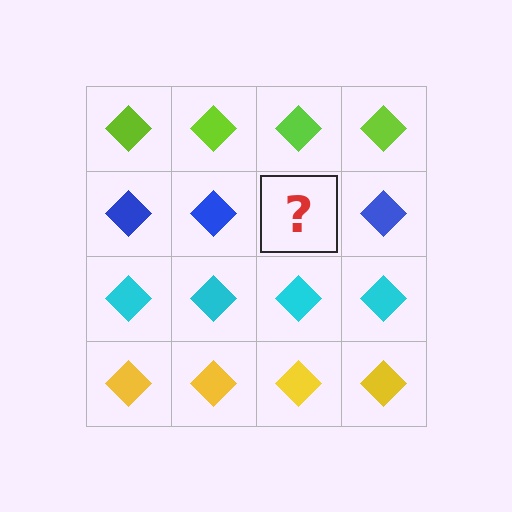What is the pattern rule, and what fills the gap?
The rule is that each row has a consistent color. The gap should be filled with a blue diamond.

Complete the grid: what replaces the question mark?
The question mark should be replaced with a blue diamond.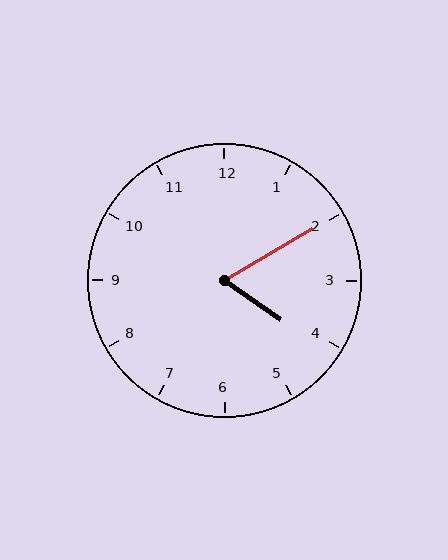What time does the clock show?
4:10.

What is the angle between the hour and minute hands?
Approximately 65 degrees.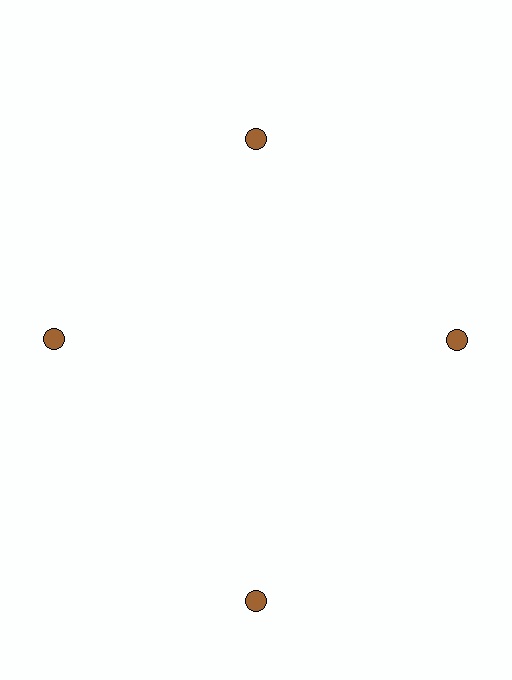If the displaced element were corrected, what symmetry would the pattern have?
It would have 4-fold rotational symmetry — the pattern would map onto itself every 90 degrees.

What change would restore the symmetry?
The symmetry would be restored by moving it inward, back onto the ring so that all 4 circles sit at equal angles and equal distance from the center.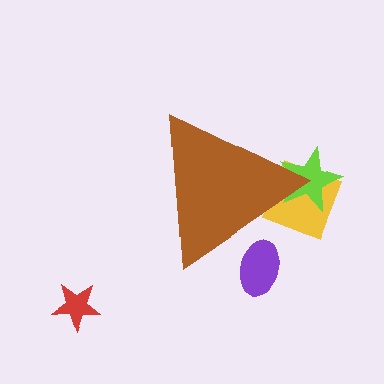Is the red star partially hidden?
No, the red star is fully visible.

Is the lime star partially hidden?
Yes, the lime star is partially hidden behind the brown triangle.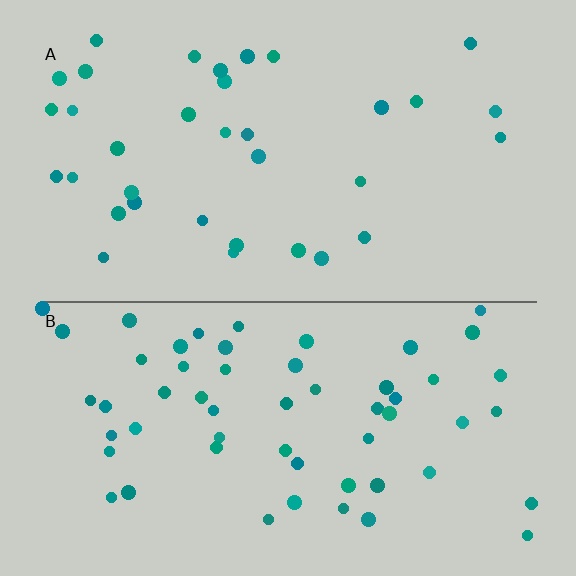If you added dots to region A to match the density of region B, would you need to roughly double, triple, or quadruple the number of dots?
Approximately double.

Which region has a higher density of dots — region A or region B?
B (the bottom).